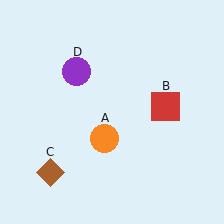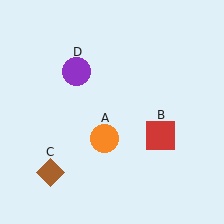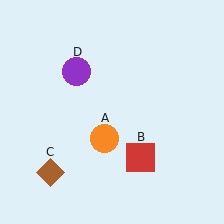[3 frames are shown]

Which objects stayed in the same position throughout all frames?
Orange circle (object A) and brown diamond (object C) and purple circle (object D) remained stationary.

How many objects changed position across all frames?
1 object changed position: red square (object B).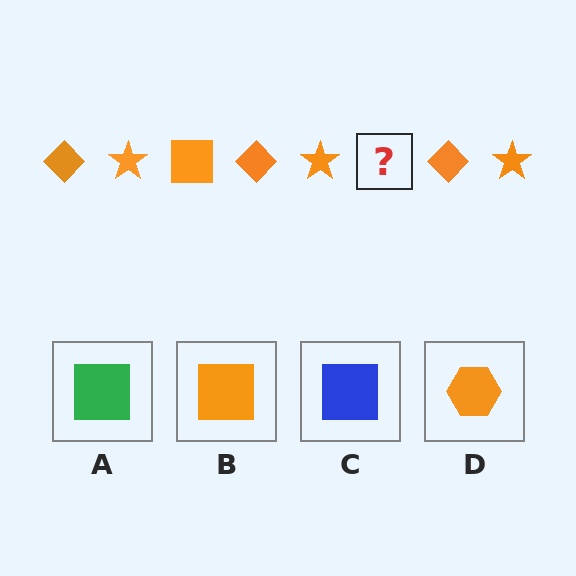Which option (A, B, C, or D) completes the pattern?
B.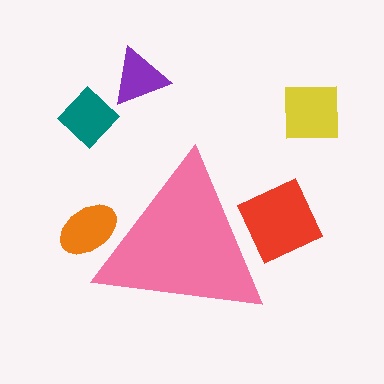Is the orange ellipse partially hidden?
Yes, the orange ellipse is partially hidden behind the pink triangle.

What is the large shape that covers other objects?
A pink triangle.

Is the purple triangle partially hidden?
No, the purple triangle is fully visible.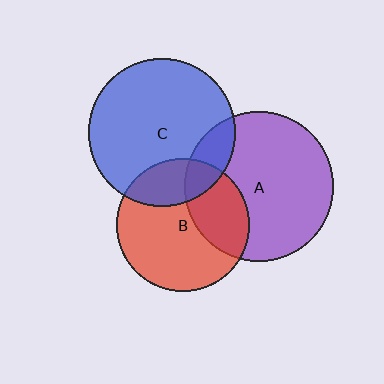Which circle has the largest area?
Circle A (purple).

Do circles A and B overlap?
Yes.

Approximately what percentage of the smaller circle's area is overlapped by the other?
Approximately 30%.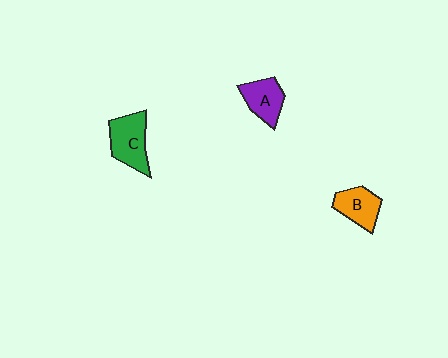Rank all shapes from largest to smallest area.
From largest to smallest: C (green), B (orange), A (purple).